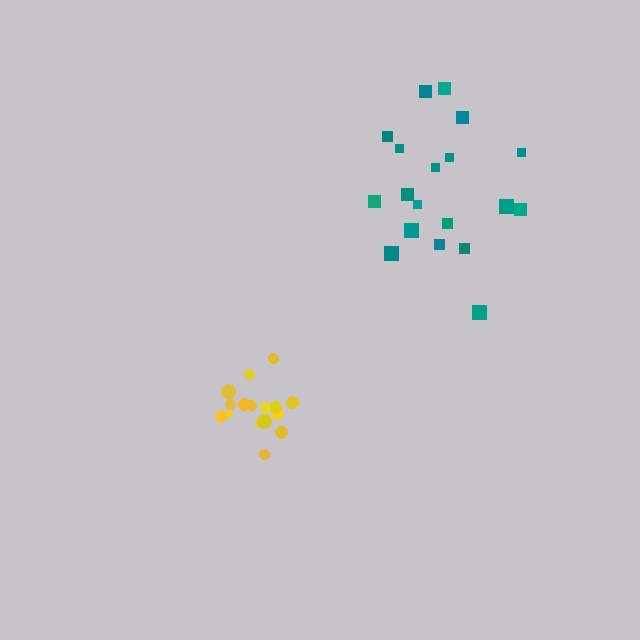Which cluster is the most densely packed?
Yellow.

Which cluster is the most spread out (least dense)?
Teal.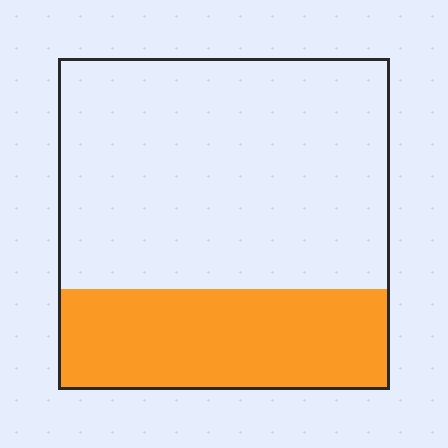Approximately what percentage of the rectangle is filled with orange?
Approximately 30%.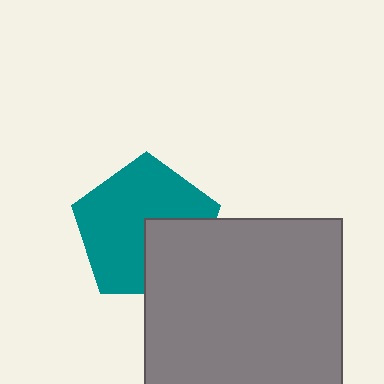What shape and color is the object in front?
The object in front is a gray square.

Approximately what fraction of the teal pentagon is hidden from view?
Roughly 32% of the teal pentagon is hidden behind the gray square.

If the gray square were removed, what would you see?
You would see the complete teal pentagon.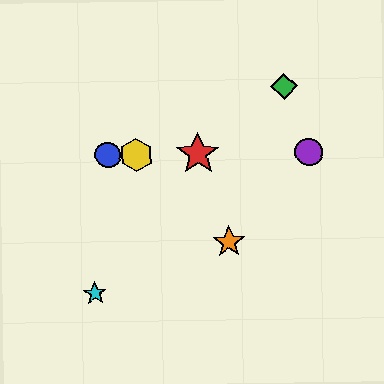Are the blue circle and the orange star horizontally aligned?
No, the blue circle is at y≈155 and the orange star is at y≈242.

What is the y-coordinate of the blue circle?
The blue circle is at y≈155.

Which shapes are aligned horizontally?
The red star, the blue circle, the yellow hexagon, the purple circle are aligned horizontally.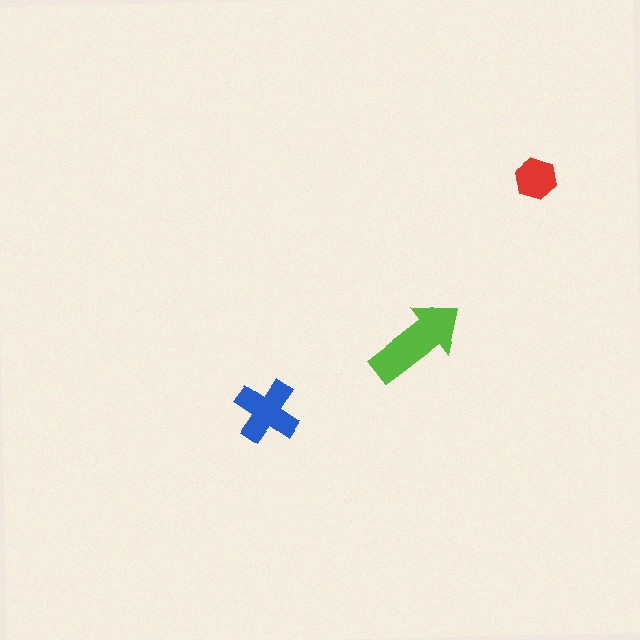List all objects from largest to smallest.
The lime arrow, the blue cross, the red hexagon.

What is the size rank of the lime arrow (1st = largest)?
1st.